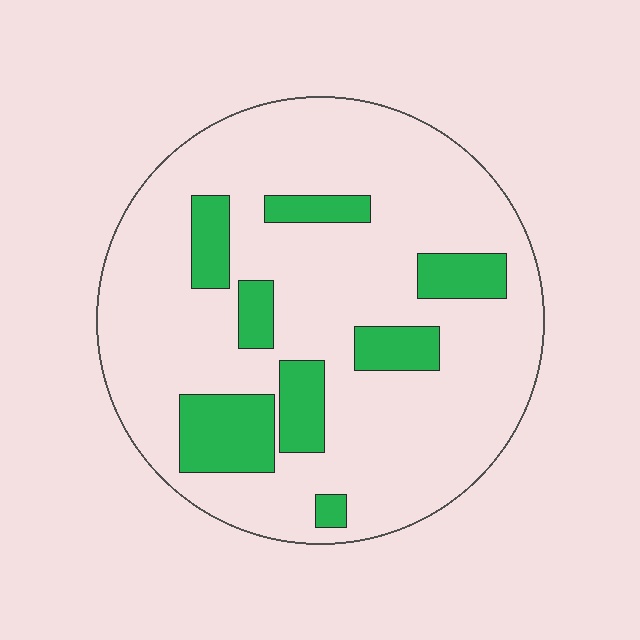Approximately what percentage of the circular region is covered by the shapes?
Approximately 20%.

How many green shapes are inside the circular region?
8.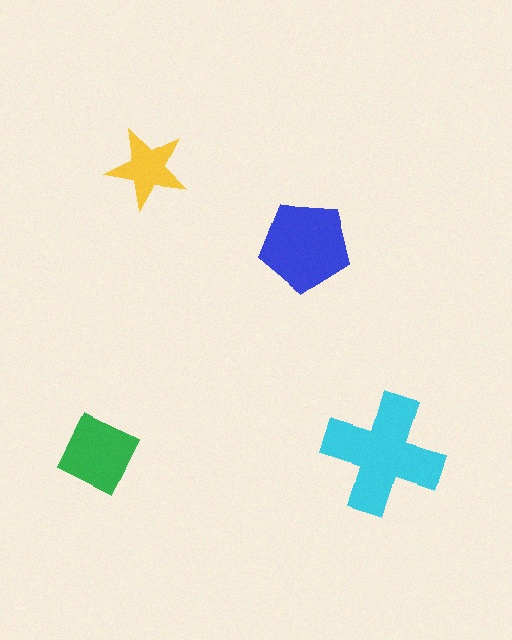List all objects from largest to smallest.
The cyan cross, the blue pentagon, the green diamond, the yellow star.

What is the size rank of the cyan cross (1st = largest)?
1st.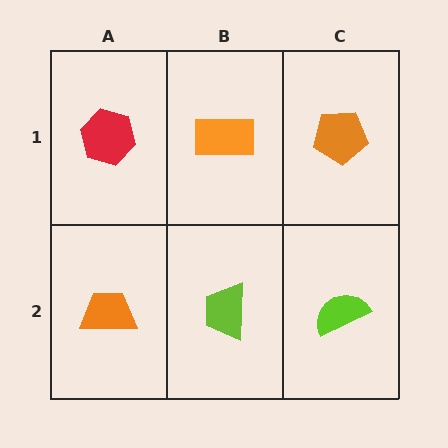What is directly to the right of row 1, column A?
An orange rectangle.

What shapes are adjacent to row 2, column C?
An orange pentagon (row 1, column C), a lime trapezoid (row 2, column B).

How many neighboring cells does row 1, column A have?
2.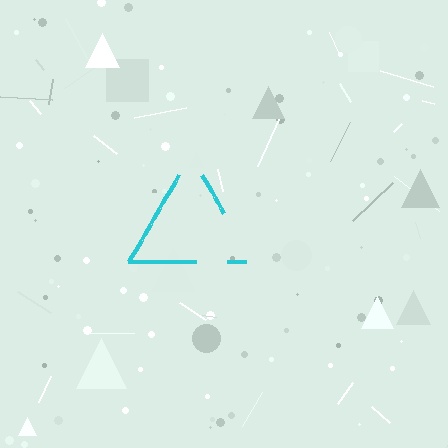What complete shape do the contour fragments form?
The contour fragments form a triangle.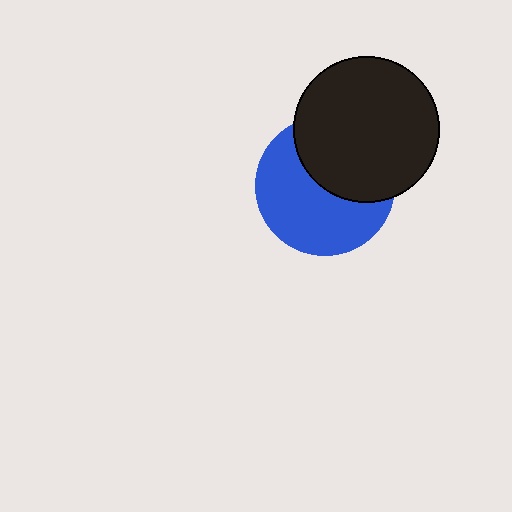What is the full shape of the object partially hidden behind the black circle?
The partially hidden object is a blue circle.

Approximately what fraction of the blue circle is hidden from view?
Roughly 42% of the blue circle is hidden behind the black circle.